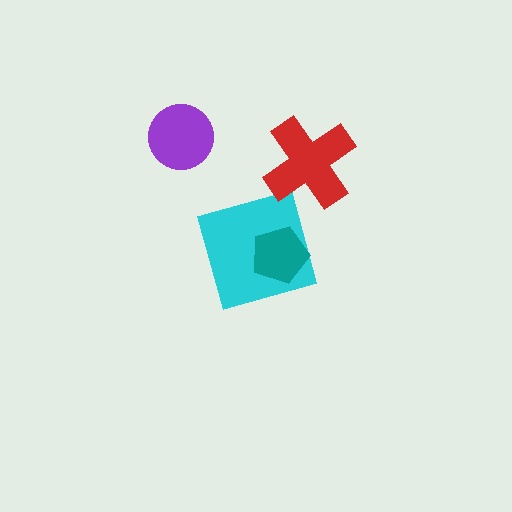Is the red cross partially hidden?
No, no other shape covers it.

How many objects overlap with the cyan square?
1 object overlaps with the cyan square.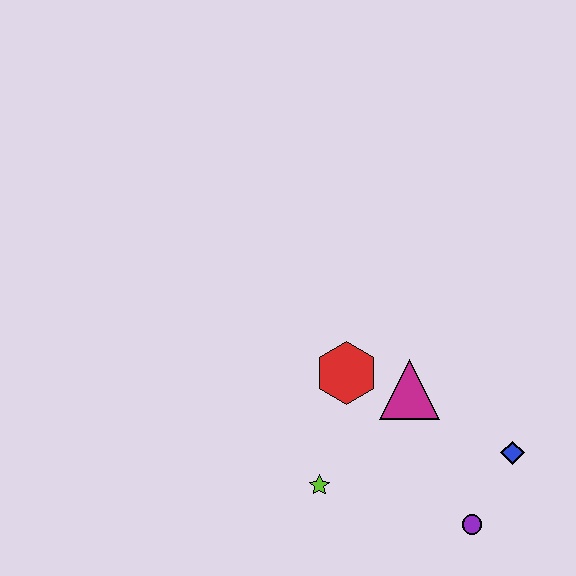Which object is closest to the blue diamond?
The purple circle is closest to the blue diamond.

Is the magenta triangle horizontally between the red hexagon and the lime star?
No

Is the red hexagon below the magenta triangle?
No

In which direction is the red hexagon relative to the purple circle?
The red hexagon is above the purple circle.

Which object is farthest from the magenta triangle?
The purple circle is farthest from the magenta triangle.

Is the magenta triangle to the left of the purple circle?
Yes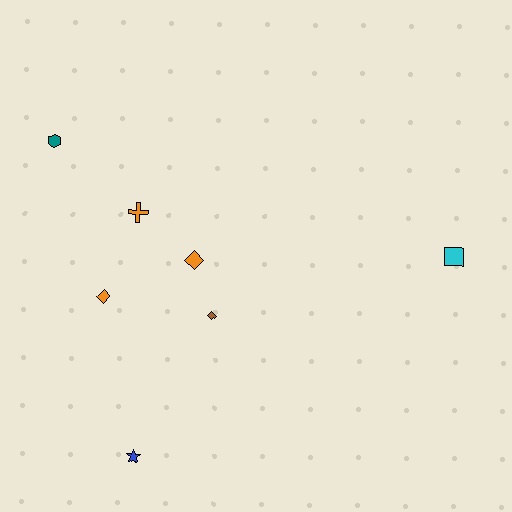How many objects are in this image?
There are 7 objects.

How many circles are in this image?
There are no circles.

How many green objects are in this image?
There are no green objects.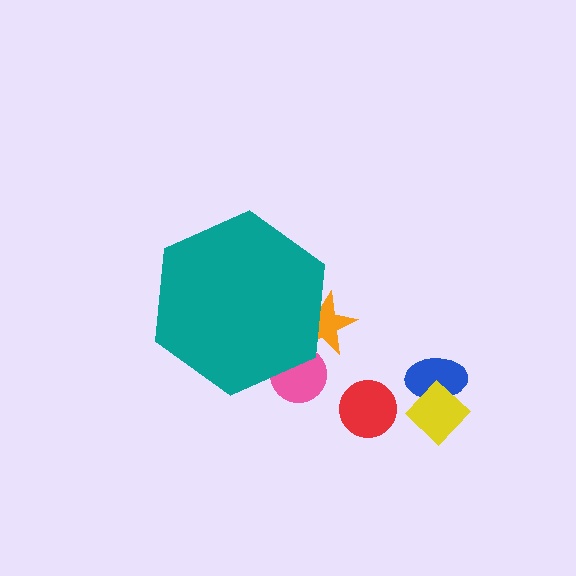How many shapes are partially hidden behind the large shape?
2 shapes are partially hidden.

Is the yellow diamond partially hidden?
No, the yellow diamond is fully visible.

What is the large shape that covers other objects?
A teal hexagon.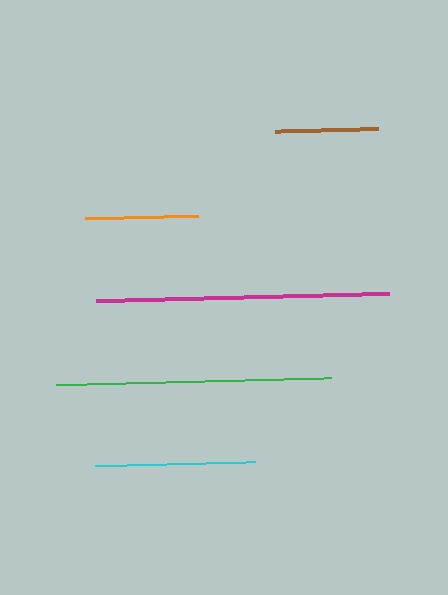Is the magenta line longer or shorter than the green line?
The magenta line is longer than the green line.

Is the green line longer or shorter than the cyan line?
The green line is longer than the cyan line.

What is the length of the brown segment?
The brown segment is approximately 103 pixels long.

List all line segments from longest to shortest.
From longest to shortest: magenta, green, cyan, orange, brown.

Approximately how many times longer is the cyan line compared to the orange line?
The cyan line is approximately 1.4 times the length of the orange line.